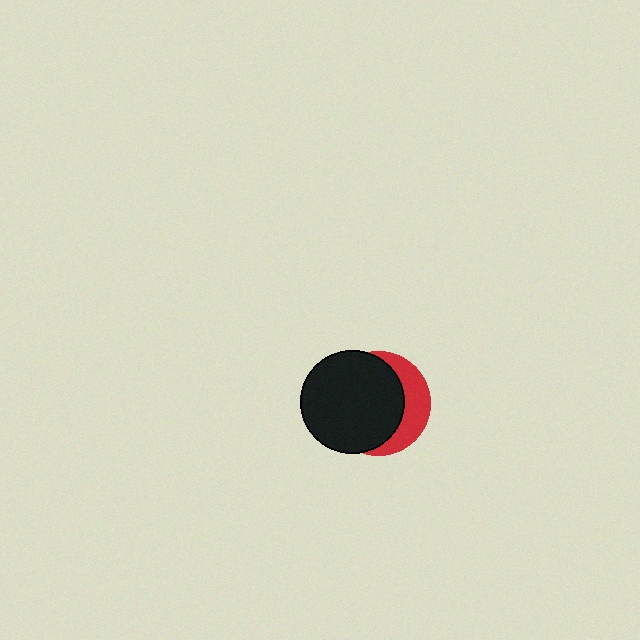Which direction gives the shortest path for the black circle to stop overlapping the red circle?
Moving left gives the shortest separation.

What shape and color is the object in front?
The object in front is a black circle.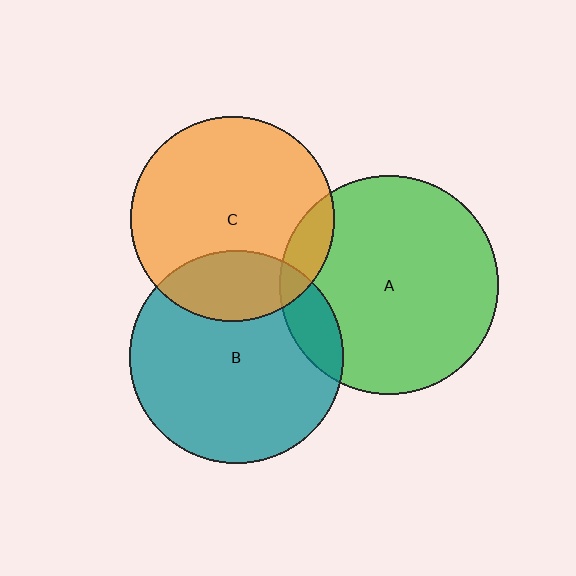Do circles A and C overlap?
Yes.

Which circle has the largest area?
Circle A (green).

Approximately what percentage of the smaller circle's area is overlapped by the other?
Approximately 10%.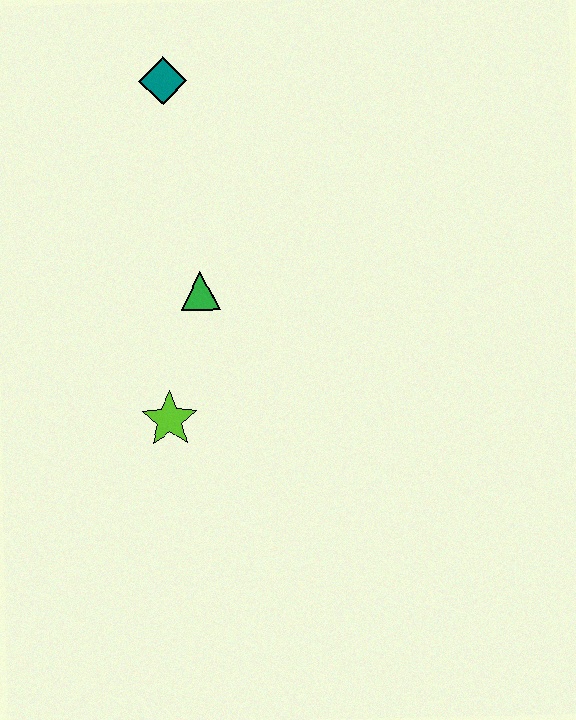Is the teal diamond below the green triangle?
No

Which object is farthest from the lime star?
The teal diamond is farthest from the lime star.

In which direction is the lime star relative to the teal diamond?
The lime star is below the teal diamond.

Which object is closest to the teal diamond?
The green triangle is closest to the teal diamond.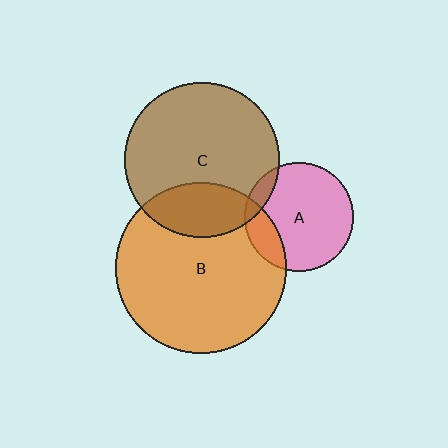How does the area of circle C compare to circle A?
Approximately 2.0 times.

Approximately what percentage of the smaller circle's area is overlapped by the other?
Approximately 20%.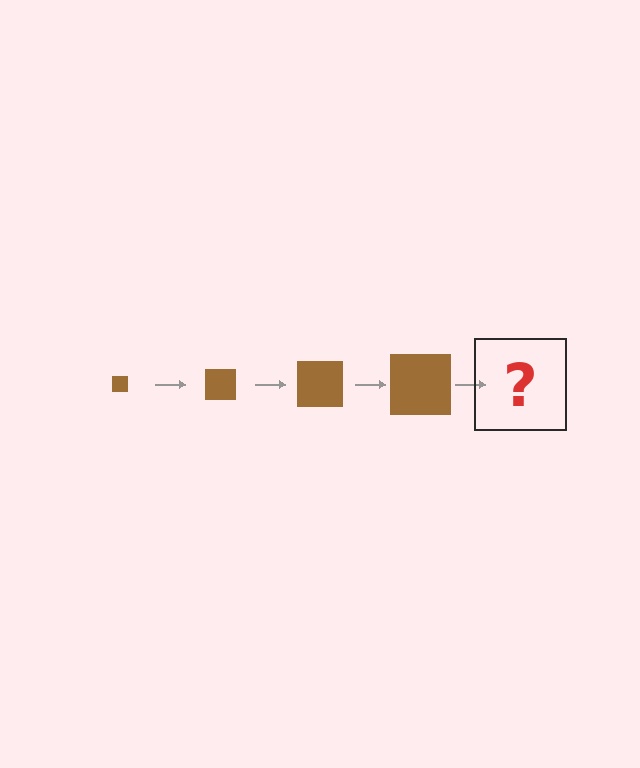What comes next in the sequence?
The next element should be a brown square, larger than the previous one.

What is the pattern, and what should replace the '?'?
The pattern is that the square gets progressively larger each step. The '?' should be a brown square, larger than the previous one.